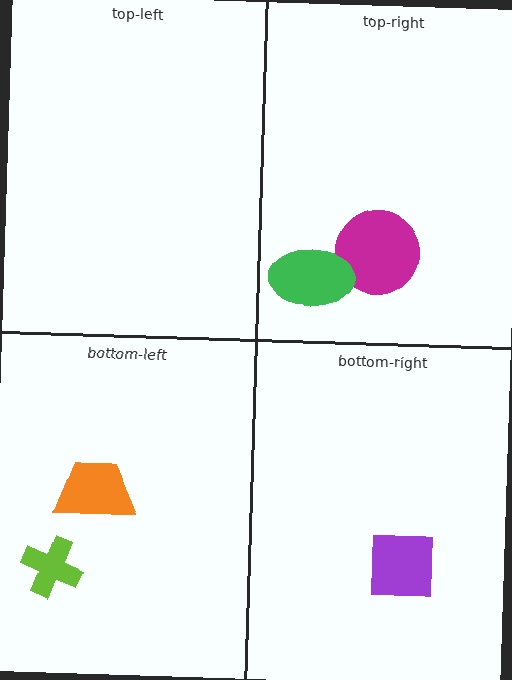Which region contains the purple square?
The bottom-right region.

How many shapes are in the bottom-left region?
2.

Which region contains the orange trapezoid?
The bottom-left region.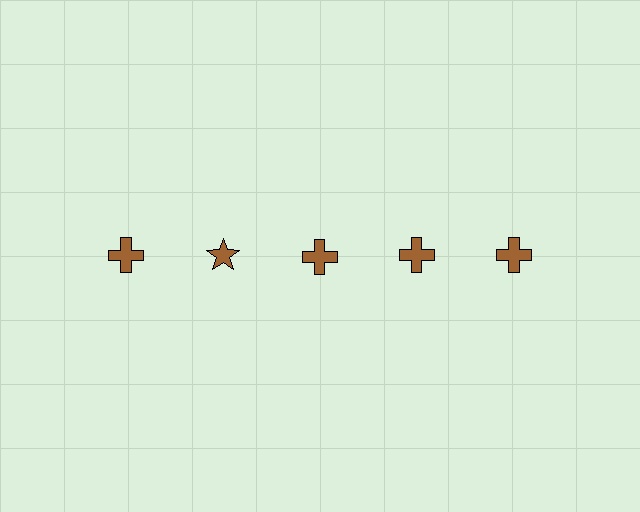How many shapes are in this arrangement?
There are 5 shapes arranged in a grid pattern.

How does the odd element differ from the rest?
It has a different shape: star instead of cross.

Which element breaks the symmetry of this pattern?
The brown star in the top row, second from left column breaks the symmetry. All other shapes are brown crosses.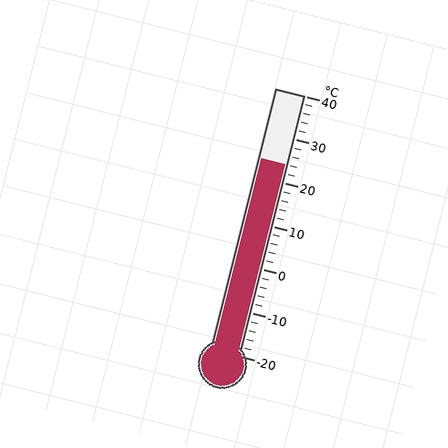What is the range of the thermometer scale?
The thermometer scale ranges from -20°C to 40°C.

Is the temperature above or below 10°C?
The temperature is above 10°C.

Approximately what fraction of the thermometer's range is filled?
The thermometer is filled to approximately 75% of its range.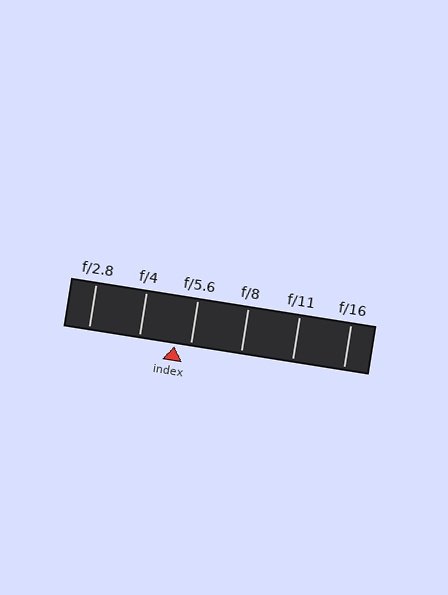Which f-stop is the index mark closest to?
The index mark is closest to f/5.6.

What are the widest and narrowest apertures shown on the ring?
The widest aperture shown is f/2.8 and the narrowest is f/16.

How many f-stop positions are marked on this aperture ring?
There are 6 f-stop positions marked.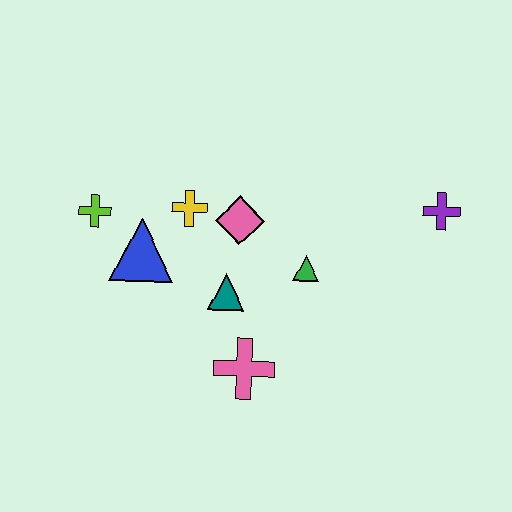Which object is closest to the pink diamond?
The yellow cross is closest to the pink diamond.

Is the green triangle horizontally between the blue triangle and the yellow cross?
No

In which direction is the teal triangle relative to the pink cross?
The teal triangle is above the pink cross.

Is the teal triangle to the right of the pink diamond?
No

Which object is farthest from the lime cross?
The purple cross is farthest from the lime cross.